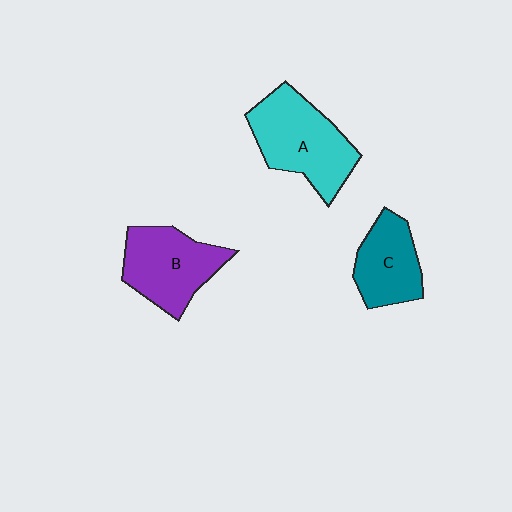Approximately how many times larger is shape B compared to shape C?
Approximately 1.3 times.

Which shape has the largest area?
Shape A (cyan).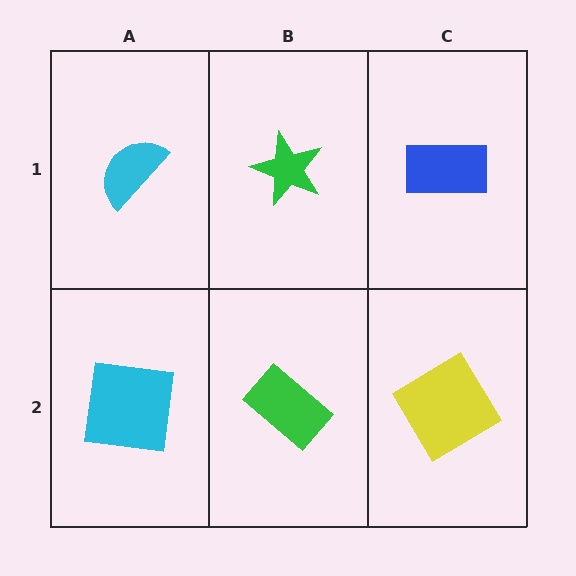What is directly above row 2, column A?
A cyan semicircle.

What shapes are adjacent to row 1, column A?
A cyan square (row 2, column A), a green star (row 1, column B).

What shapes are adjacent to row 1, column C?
A yellow diamond (row 2, column C), a green star (row 1, column B).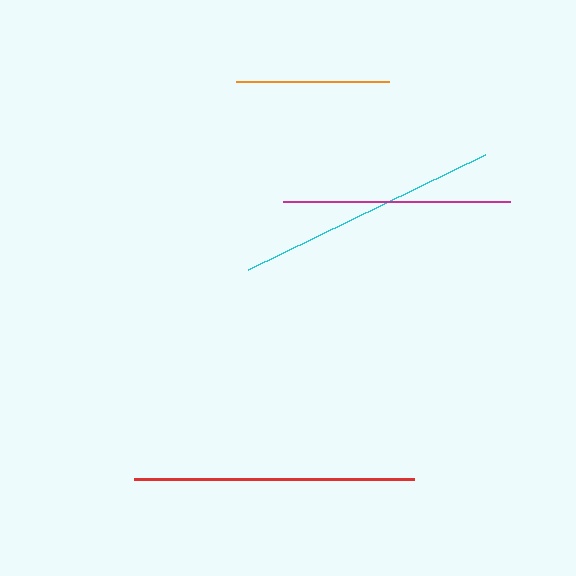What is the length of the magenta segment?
The magenta segment is approximately 227 pixels long.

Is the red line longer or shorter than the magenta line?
The red line is longer than the magenta line.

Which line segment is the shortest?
The orange line is the shortest at approximately 154 pixels.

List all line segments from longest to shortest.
From longest to shortest: red, cyan, magenta, orange.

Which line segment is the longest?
The red line is the longest at approximately 280 pixels.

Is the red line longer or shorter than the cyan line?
The red line is longer than the cyan line.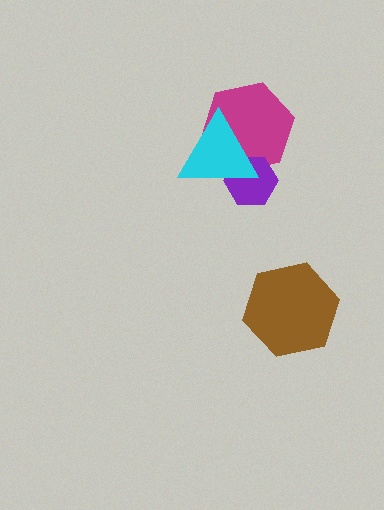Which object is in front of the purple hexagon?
The cyan triangle is in front of the purple hexagon.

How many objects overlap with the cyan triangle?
2 objects overlap with the cyan triangle.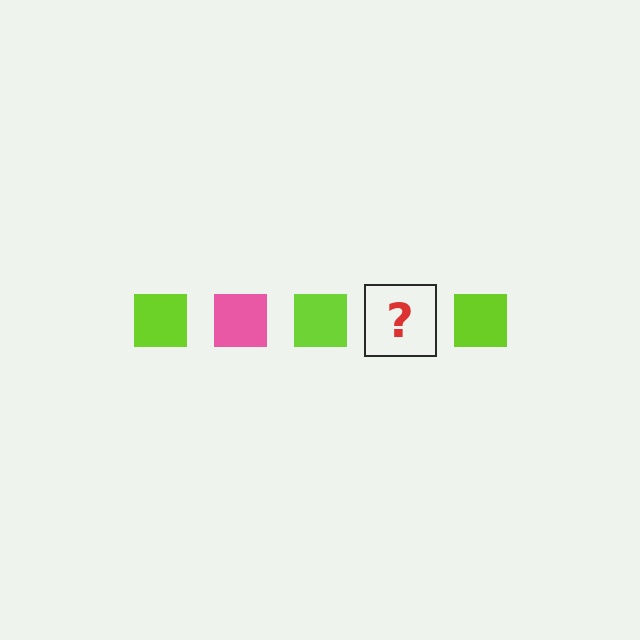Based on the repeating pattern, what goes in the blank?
The blank should be a pink square.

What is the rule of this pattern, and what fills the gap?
The rule is that the pattern cycles through lime, pink squares. The gap should be filled with a pink square.